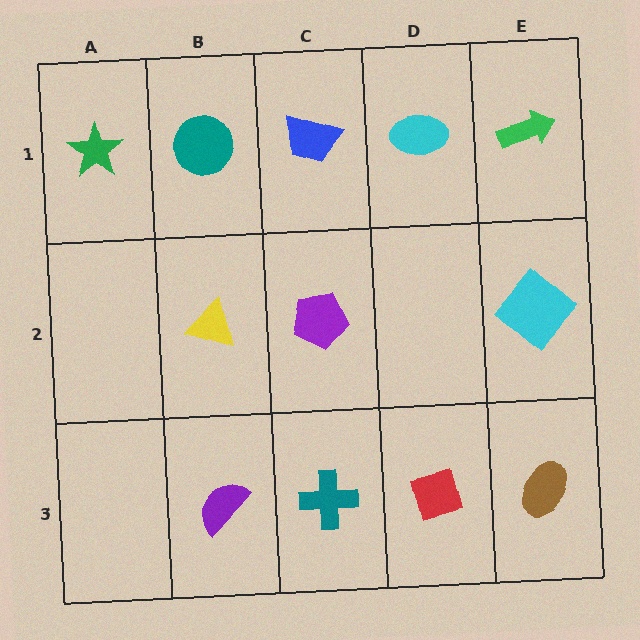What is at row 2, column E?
A cyan diamond.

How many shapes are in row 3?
4 shapes.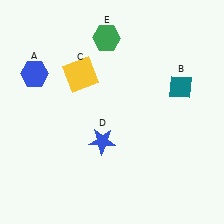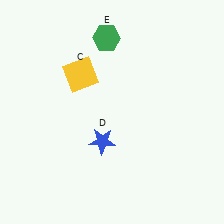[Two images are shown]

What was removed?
The teal diamond (B), the blue hexagon (A) were removed in Image 2.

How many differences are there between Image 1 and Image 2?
There are 2 differences between the two images.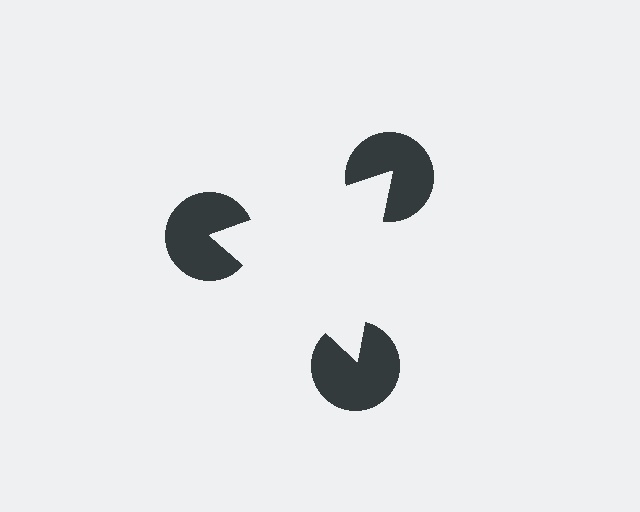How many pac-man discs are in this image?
There are 3 — one at each vertex of the illusory triangle.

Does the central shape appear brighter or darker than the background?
It typically appears slightly brighter than the background, even though no actual brightness change is drawn.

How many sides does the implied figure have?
3 sides.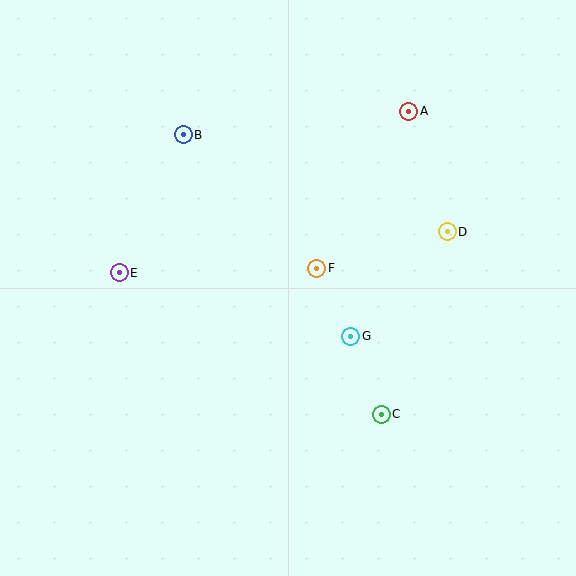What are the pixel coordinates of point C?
Point C is at (381, 414).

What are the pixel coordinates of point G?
Point G is at (351, 336).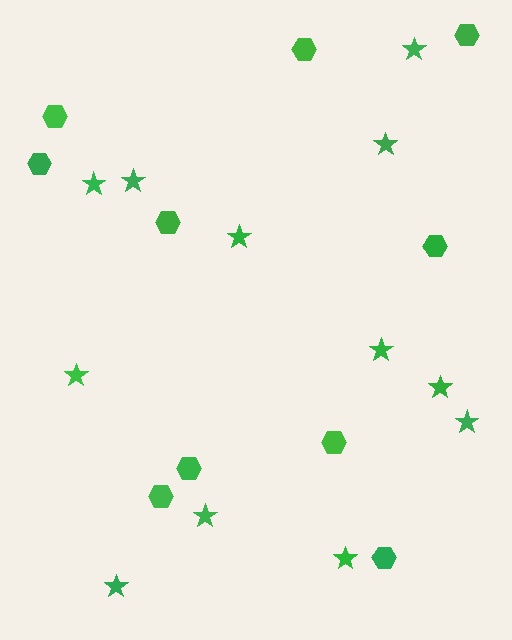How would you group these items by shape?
There are 2 groups: one group of stars (12) and one group of hexagons (10).